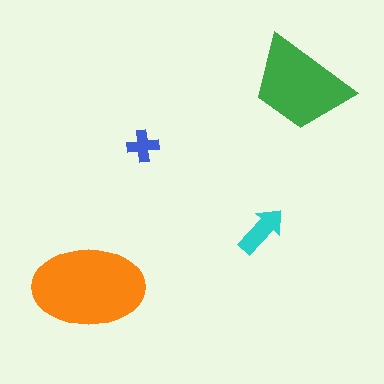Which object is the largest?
The orange ellipse.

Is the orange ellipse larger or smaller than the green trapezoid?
Larger.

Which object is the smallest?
The blue cross.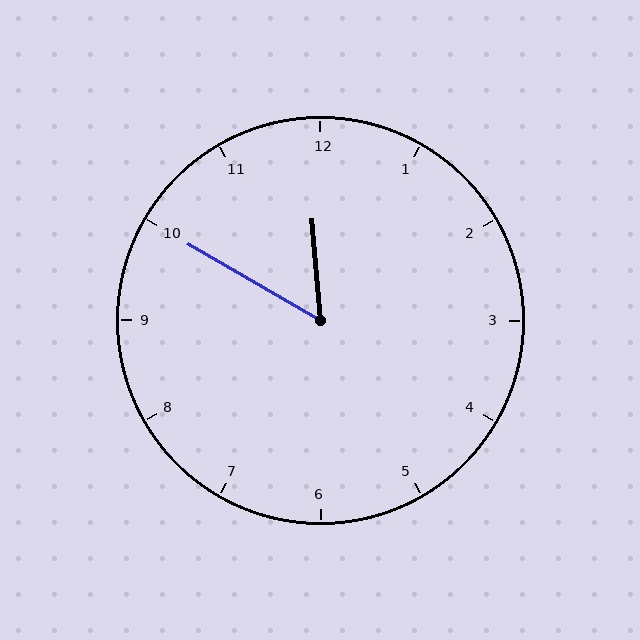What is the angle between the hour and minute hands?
Approximately 55 degrees.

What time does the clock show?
11:50.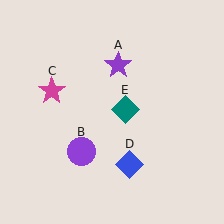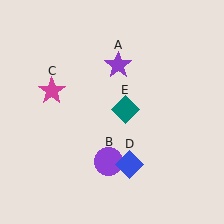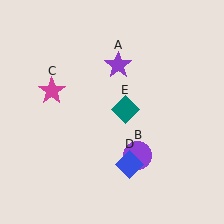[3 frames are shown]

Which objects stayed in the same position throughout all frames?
Purple star (object A) and magenta star (object C) and blue diamond (object D) and teal diamond (object E) remained stationary.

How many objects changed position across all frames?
1 object changed position: purple circle (object B).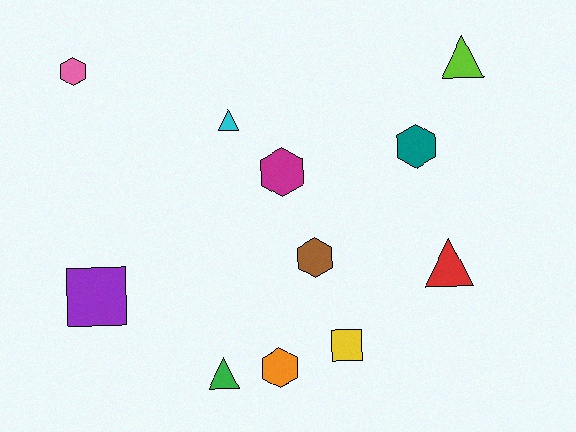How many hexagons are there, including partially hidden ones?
There are 5 hexagons.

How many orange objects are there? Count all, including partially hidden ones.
There is 1 orange object.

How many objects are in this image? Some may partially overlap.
There are 11 objects.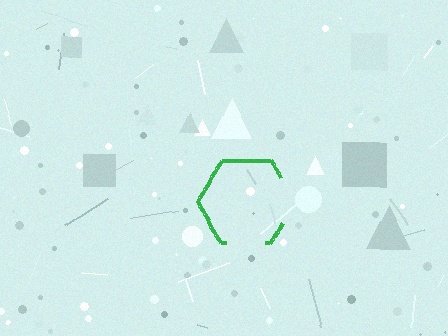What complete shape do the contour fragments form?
The contour fragments form a hexagon.